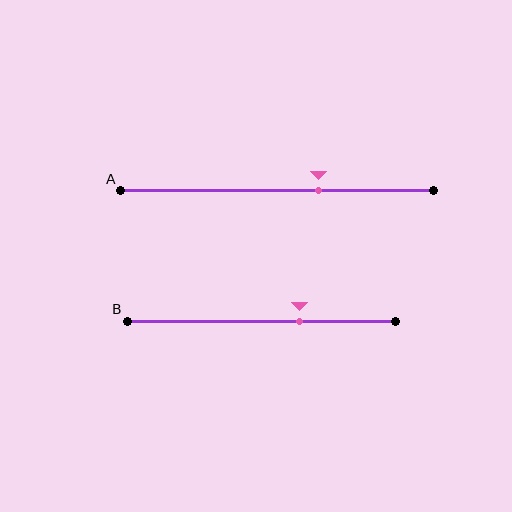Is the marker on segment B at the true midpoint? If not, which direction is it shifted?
No, the marker on segment B is shifted to the right by about 14% of the segment length.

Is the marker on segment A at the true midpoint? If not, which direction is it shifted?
No, the marker on segment A is shifted to the right by about 13% of the segment length.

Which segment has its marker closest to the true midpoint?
Segment A has its marker closest to the true midpoint.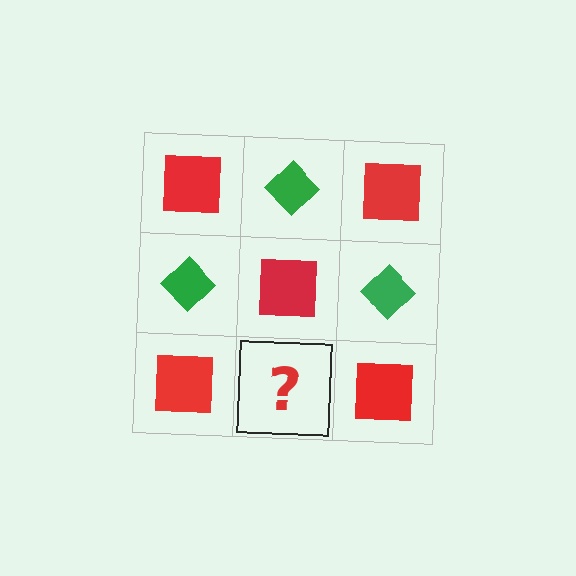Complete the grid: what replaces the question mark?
The question mark should be replaced with a green diamond.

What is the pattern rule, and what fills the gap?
The rule is that it alternates red square and green diamond in a checkerboard pattern. The gap should be filled with a green diamond.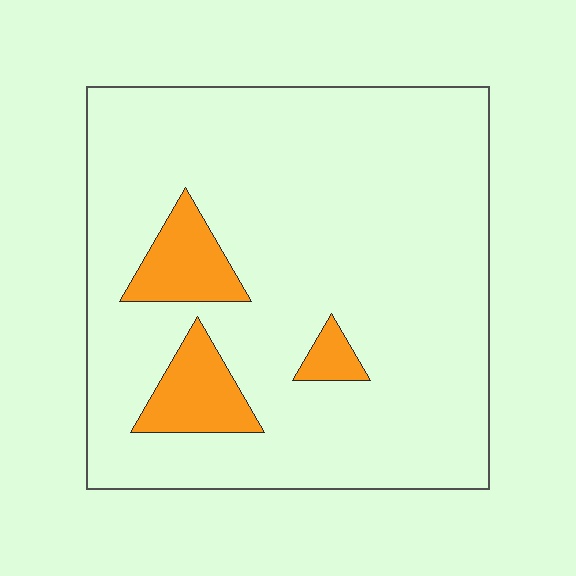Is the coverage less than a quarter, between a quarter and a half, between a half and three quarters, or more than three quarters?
Less than a quarter.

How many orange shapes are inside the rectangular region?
3.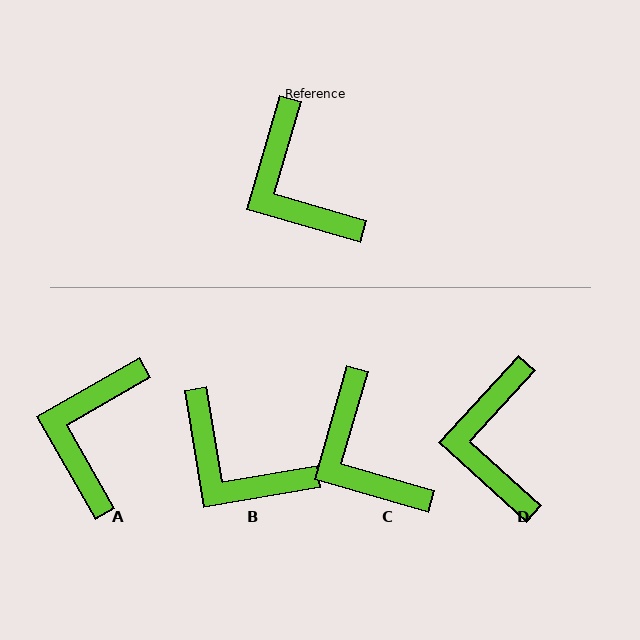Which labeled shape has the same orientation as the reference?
C.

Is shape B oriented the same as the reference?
No, it is off by about 26 degrees.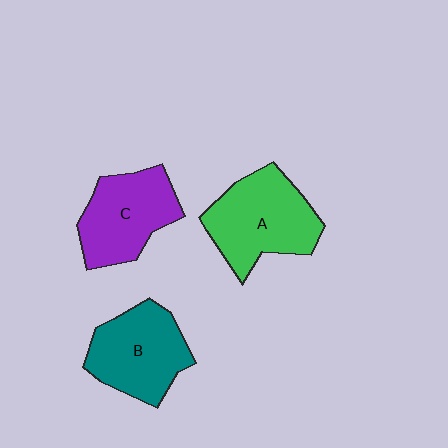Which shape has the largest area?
Shape A (green).